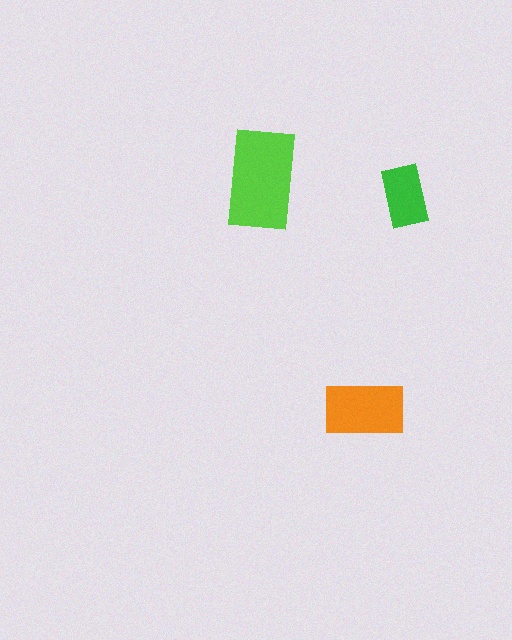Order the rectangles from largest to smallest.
the lime one, the orange one, the green one.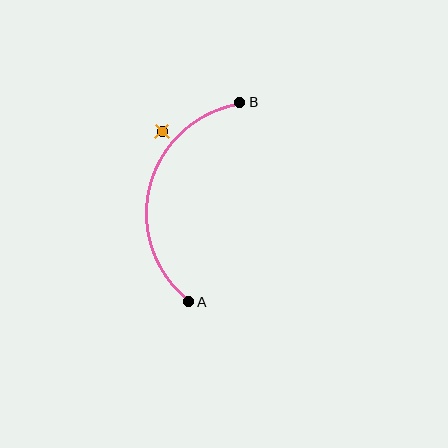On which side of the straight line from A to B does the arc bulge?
The arc bulges to the left of the straight line connecting A and B.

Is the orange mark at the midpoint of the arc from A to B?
No — the orange mark does not lie on the arc at all. It sits slightly outside the curve.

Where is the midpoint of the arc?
The arc midpoint is the point on the curve farthest from the straight line joining A and B. It sits to the left of that line.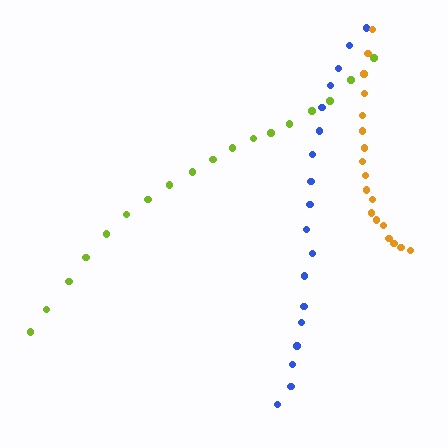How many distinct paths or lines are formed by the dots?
There are 3 distinct paths.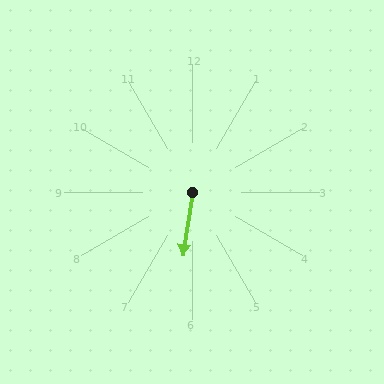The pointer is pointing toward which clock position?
Roughly 6 o'clock.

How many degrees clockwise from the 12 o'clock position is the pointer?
Approximately 188 degrees.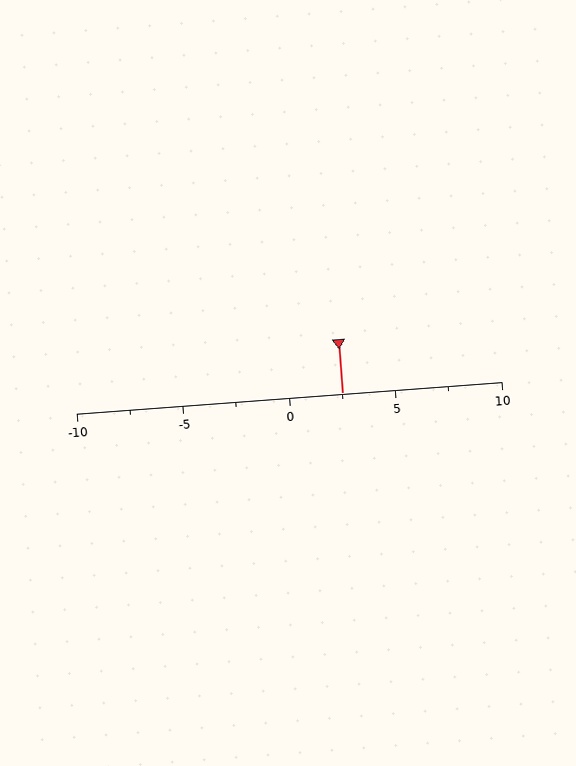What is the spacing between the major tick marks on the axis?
The major ticks are spaced 5 apart.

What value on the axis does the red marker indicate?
The marker indicates approximately 2.5.